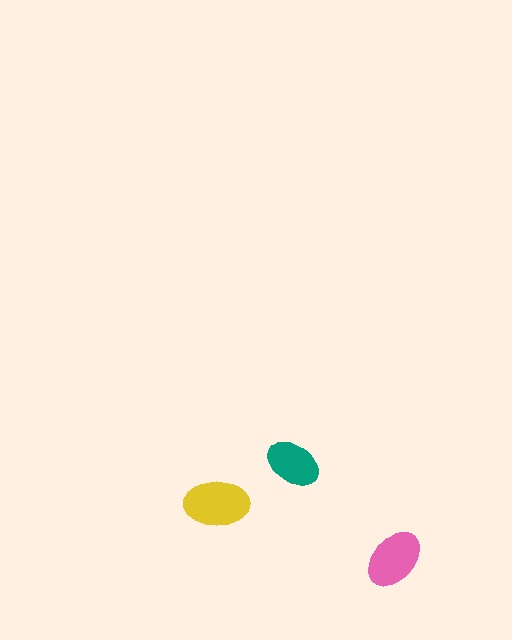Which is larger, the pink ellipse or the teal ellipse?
The pink one.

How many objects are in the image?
There are 3 objects in the image.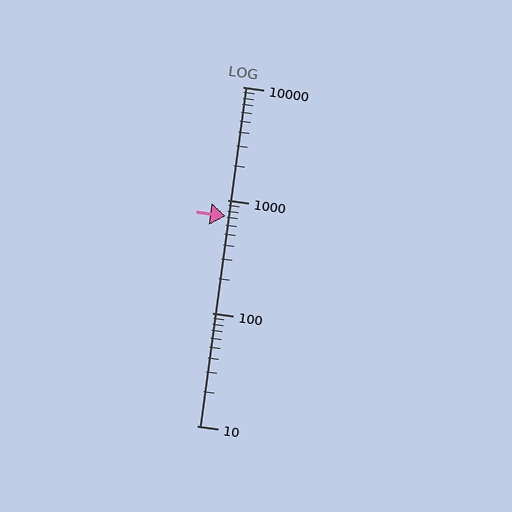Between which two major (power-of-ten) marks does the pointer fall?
The pointer is between 100 and 1000.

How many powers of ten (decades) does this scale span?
The scale spans 3 decades, from 10 to 10000.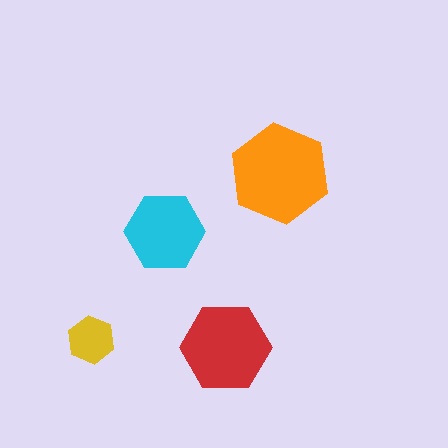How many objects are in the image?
There are 4 objects in the image.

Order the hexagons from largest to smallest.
the orange one, the red one, the cyan one, the yellow one.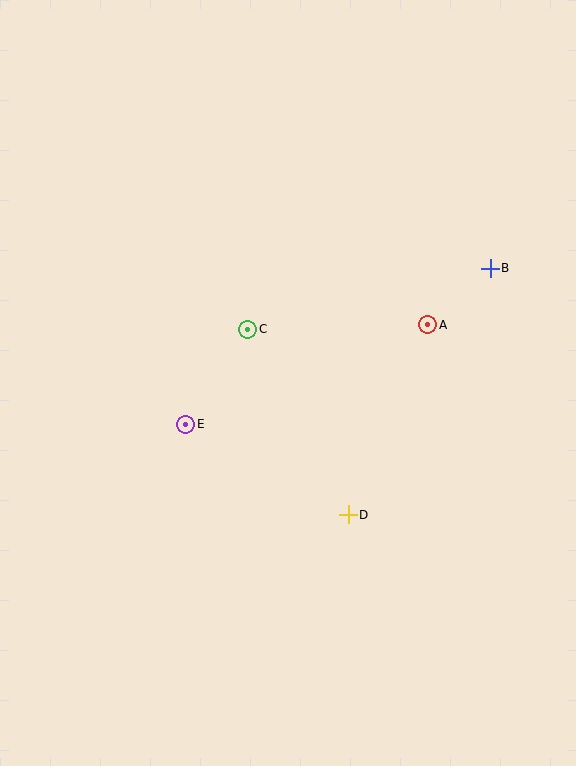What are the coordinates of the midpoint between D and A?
The midpoint between D and A is at (388, 420).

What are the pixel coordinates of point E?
Point E is at (186, 424).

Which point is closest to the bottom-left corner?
Point E is closest to the bottom-left corner.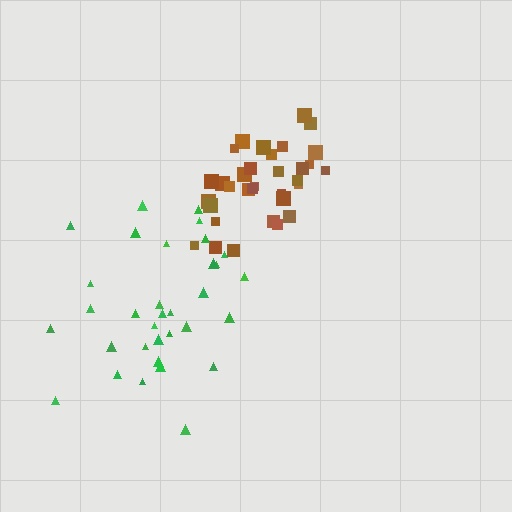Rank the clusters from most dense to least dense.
brown, green.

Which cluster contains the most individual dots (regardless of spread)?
Brown (34).